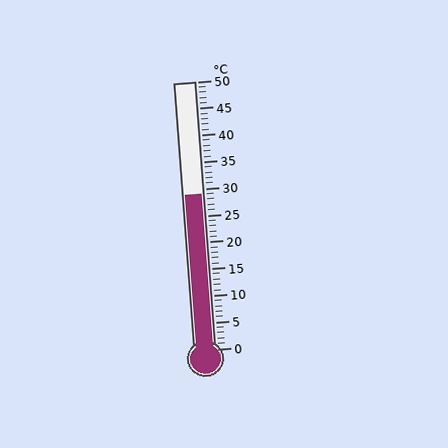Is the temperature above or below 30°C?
The temperature is below 30°C.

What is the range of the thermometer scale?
The thermometer scale ranges from 0°C to 50°C.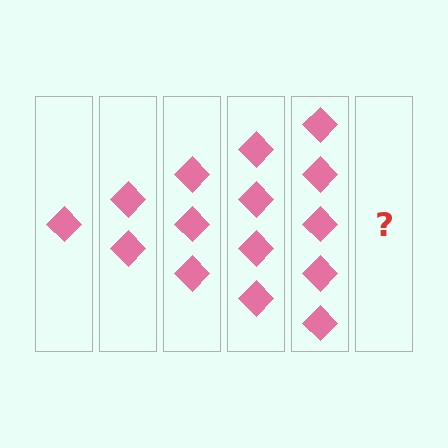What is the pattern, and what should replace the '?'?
The pattern is that each step adds one more diamond. The '?' should be 6 diamonds.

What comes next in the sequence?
The next element should be 6 diamonds.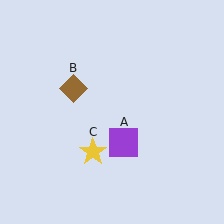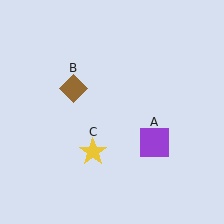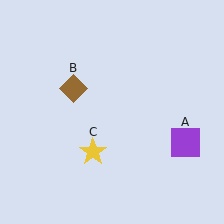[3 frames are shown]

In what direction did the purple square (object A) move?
The purple square (object A) moved right.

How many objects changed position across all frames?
1 object changed position: purple square (object A).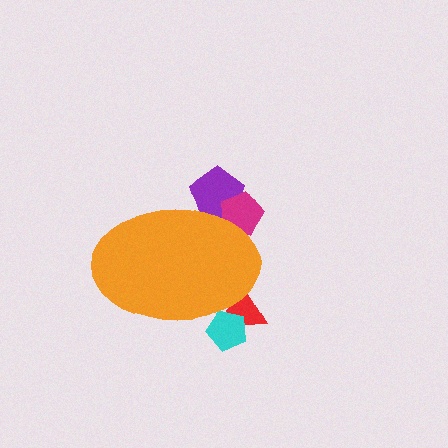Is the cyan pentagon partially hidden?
Yes, the cyan pentagon is partially hidden behind the orange ellipse.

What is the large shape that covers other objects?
An orange ellipse.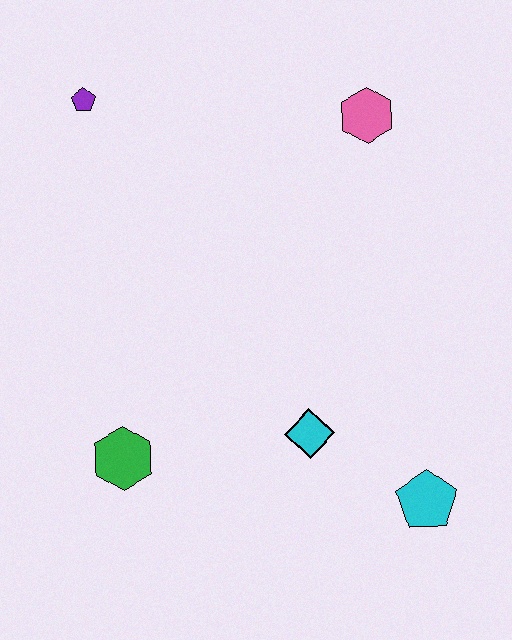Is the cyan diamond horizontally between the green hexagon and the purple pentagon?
No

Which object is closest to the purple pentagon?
The pink hexagon is closest to the purple pentagon.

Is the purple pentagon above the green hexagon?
Yes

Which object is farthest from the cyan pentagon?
The purple pentagon is farthest from the cyan pentagon.